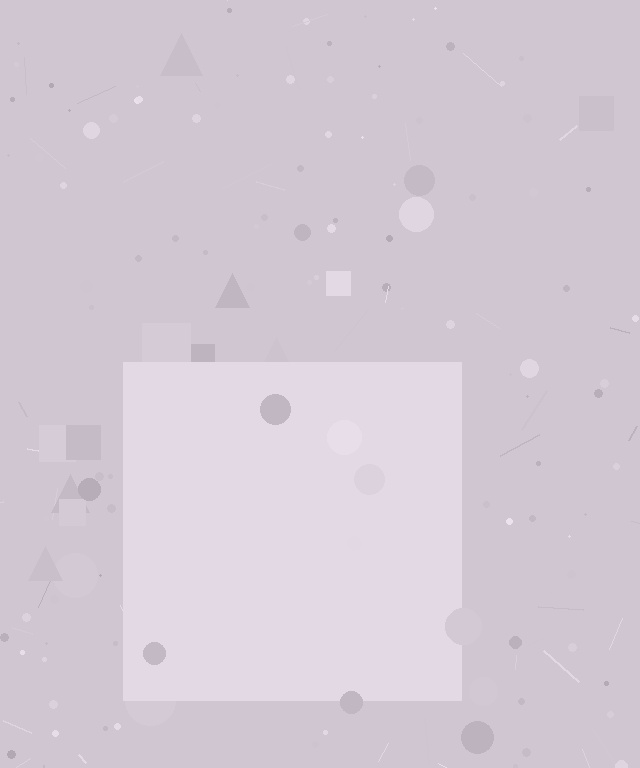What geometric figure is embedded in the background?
A square is embedded in the background.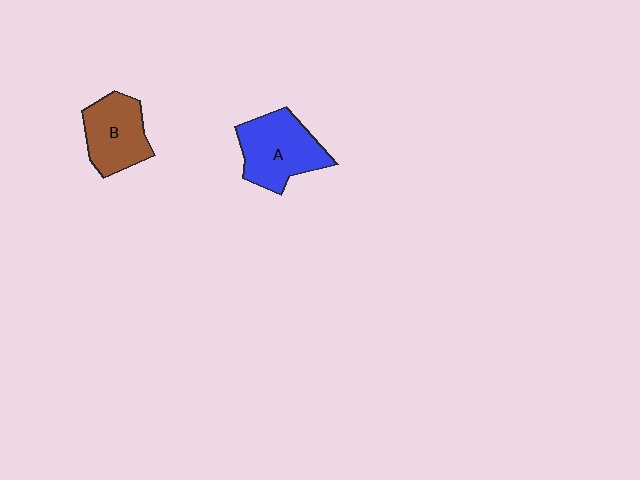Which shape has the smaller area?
Shape B (brown).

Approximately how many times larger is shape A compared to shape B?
Approximately 1.2 times.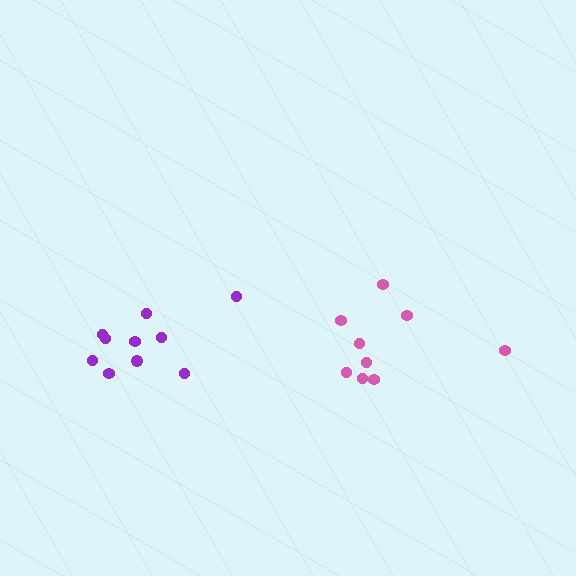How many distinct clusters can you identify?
There are 2 distinct clusters.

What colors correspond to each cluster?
The clusters are colored: pink, purple.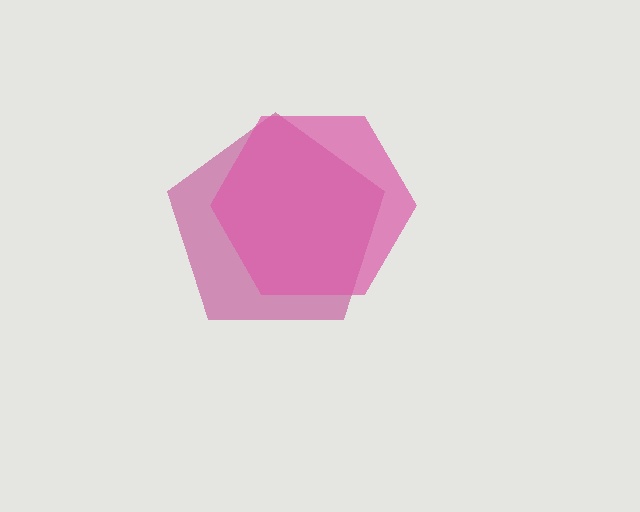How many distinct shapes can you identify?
There are 2 distinct shapes: a magenta pentagon, a pink hexagon.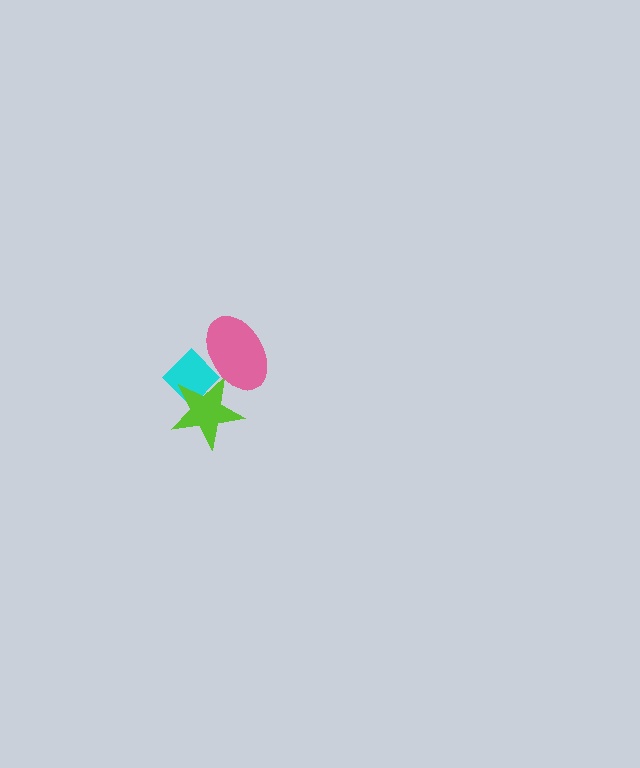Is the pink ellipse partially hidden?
No, no other shape covers it.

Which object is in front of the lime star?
The pink ellipse is in front of the lime star.